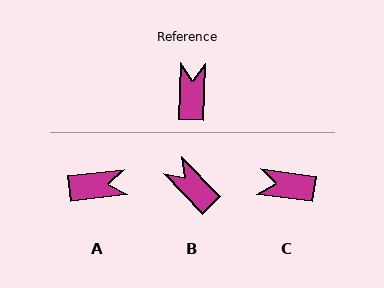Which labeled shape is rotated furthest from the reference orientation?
C, about 84 degrees away.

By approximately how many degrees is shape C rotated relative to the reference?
Approximately 84 degrees counter-clockwise.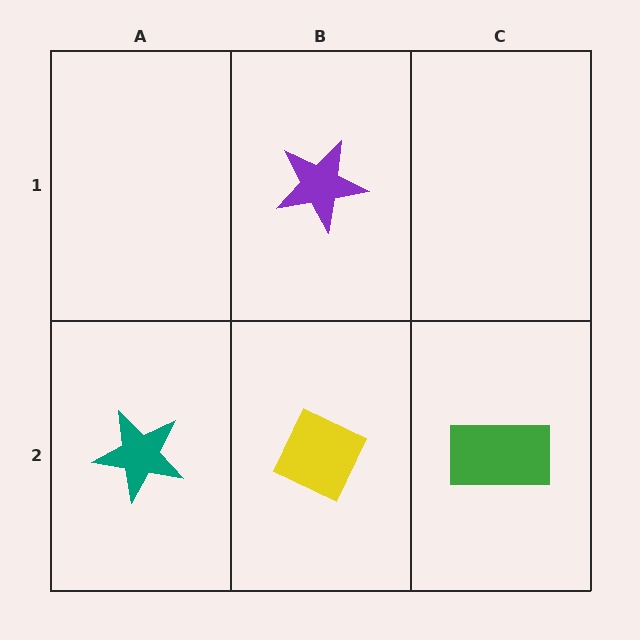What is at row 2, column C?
A green rectangle.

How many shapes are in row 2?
3 shapes.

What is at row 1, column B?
A purple star.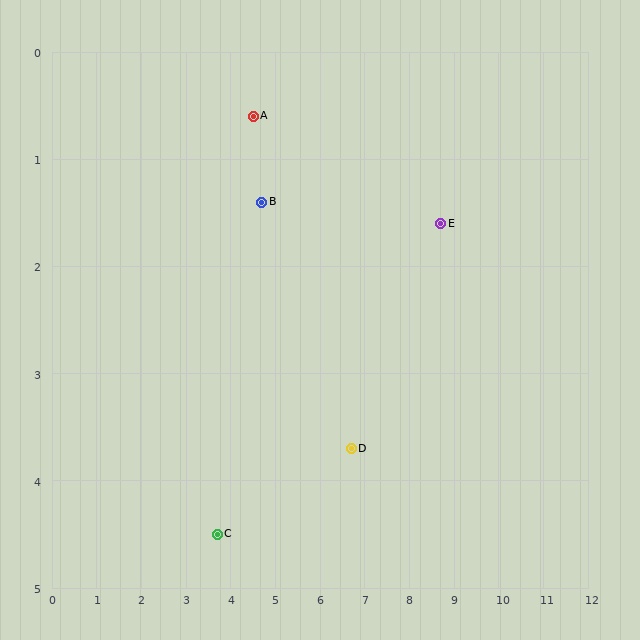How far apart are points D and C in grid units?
Points D and C are about 3.1 grid units apart.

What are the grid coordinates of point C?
Point C is at approximately (3.7, 4.5).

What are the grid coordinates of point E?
Point E is at approximately (8.7, 1.6).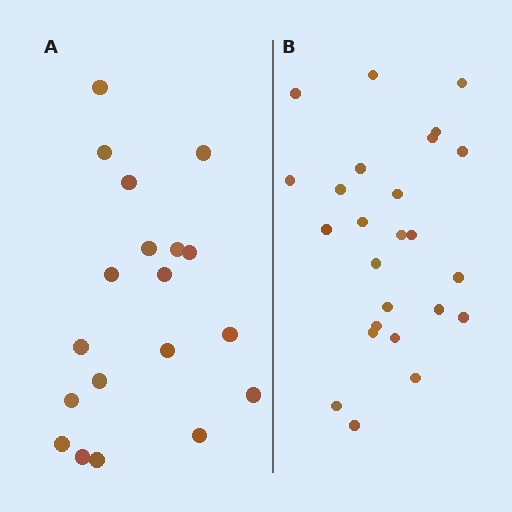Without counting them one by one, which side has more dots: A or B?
Region B (the right region) has more dots.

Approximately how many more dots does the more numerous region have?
Region B has about 6 more dots than region A.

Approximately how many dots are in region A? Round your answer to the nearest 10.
About 20 dots. (The exact count is 19, which rounds to 20.)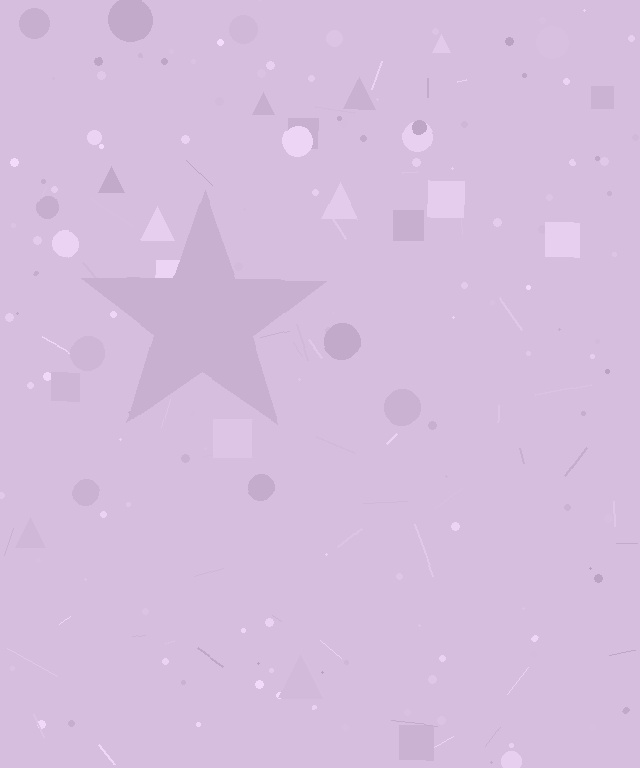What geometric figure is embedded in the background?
A star is embedded in the background.